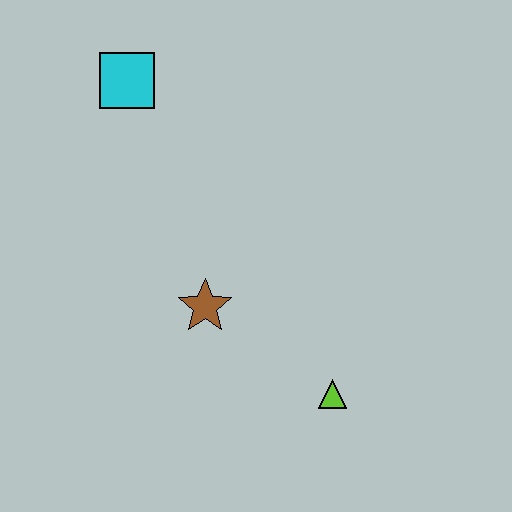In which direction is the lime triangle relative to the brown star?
The lime triangle is to the right of the brown star.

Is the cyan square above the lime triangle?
Yes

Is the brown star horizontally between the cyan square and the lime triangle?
Yes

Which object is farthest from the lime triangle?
The cyan square is farthest from the lime triangle.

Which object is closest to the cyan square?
The brown star is closest to the cyan square.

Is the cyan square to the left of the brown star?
Yes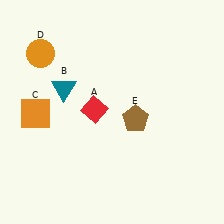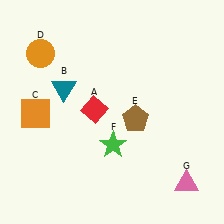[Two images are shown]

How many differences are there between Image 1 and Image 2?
There are 2 differences between the two images.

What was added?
A green star (F), a pink triangle (G) were added in Image 2.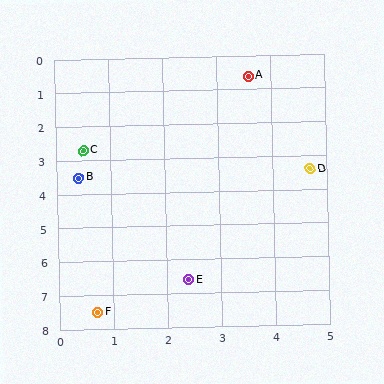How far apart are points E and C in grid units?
Points E and C are about 4.3 grid units apart.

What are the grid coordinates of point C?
Point C is at approximately (0.5, 2.7).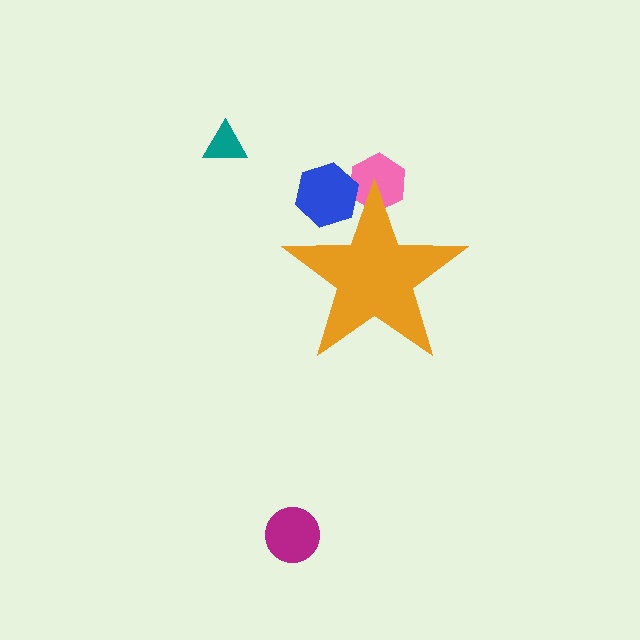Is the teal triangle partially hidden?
No, the teal triangle is fully visible.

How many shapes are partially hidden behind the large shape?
2 shapes are partially hidden.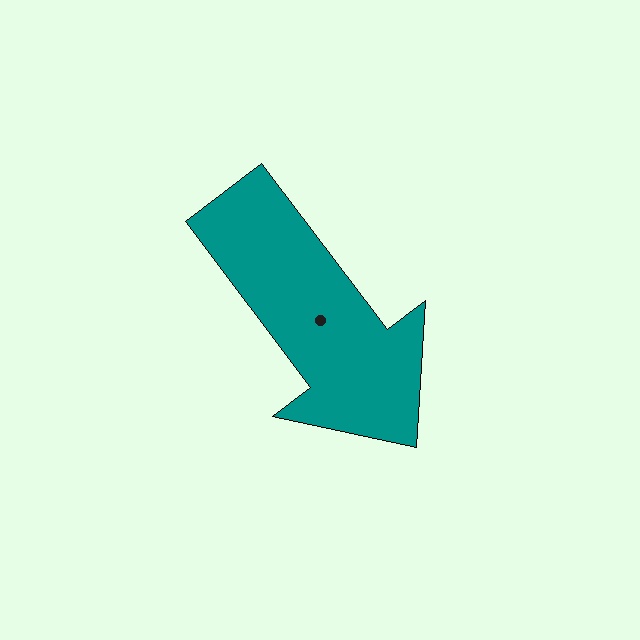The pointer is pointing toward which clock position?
Roughly 5 o'clock.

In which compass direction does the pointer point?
Southeast.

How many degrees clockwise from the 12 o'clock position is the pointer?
Approximately 143 degrees.